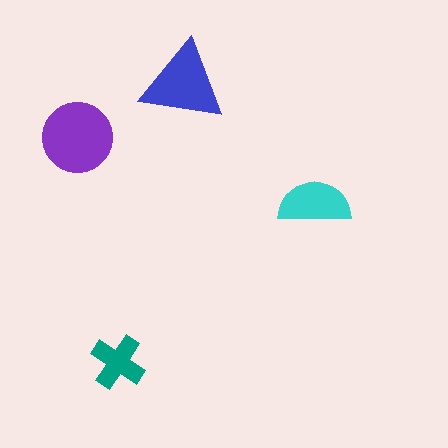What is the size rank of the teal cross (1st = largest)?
4th.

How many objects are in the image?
There are 4 objects in the image.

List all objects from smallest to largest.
The teal cross, the cyan semicircle, the blue triangle, the purple circle.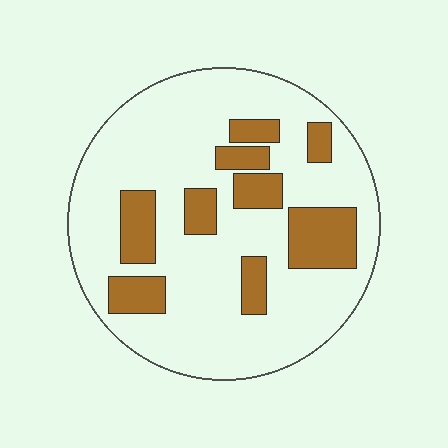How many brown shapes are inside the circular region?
9.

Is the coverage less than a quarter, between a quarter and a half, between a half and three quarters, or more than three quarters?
Less than a quarter.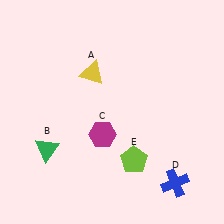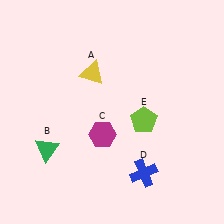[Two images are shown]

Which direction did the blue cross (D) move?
The blue cross (D) moved left.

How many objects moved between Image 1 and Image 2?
2 objects moved between the two images.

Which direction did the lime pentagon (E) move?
The lime pentagon (E) moved up.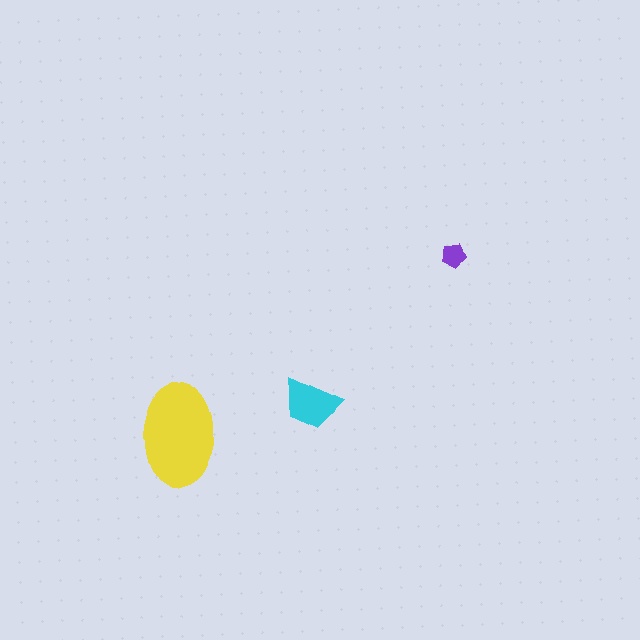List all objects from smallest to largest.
The purple pentagon, the cyan trapezoid, the yellow ellipse.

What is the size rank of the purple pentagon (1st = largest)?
3rd.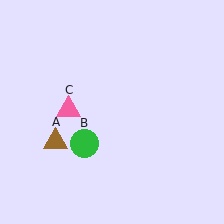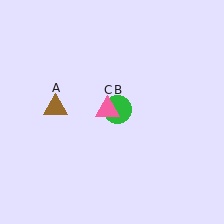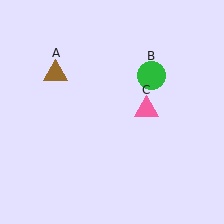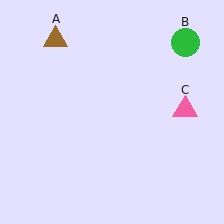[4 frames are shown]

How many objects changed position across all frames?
3 objects changed position: brown triangle (object A), green circle (object B), pink triangle (object C).